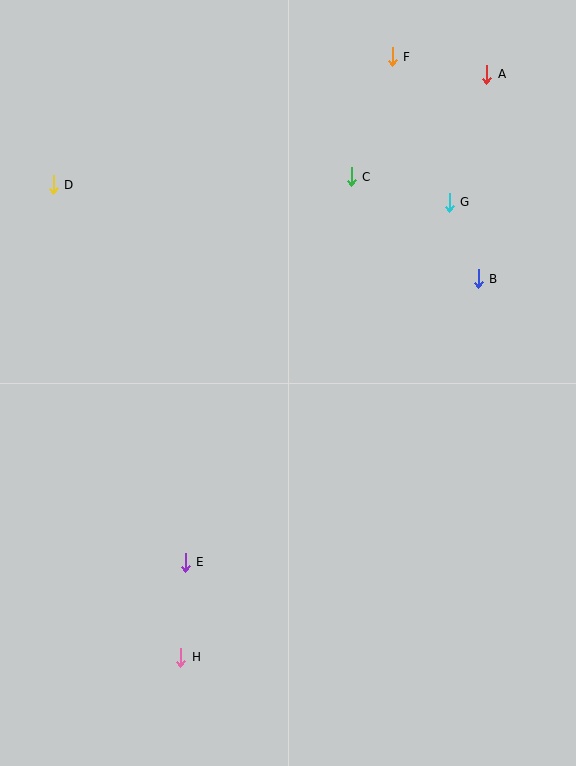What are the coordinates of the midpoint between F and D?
The midpoint between F and D is at (223, 121).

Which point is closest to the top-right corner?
Point A is closest to the top-right corner.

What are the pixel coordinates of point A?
Point A is at (487, 74).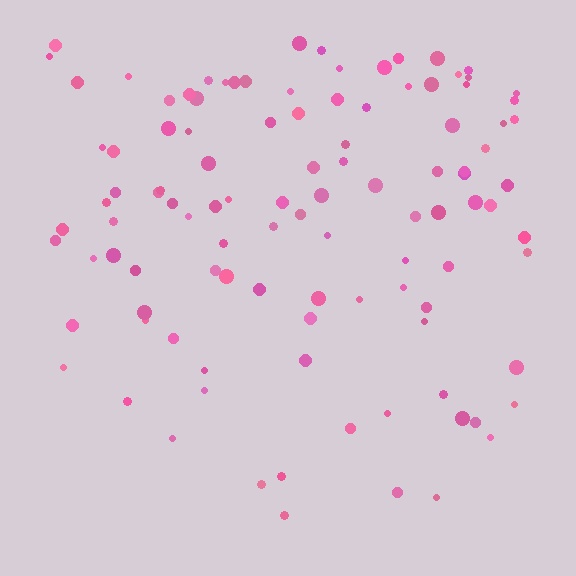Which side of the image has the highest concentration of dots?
The top.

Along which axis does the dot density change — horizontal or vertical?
Vertical.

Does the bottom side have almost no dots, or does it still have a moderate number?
Still a moderate number, just noticeably fewer than the top.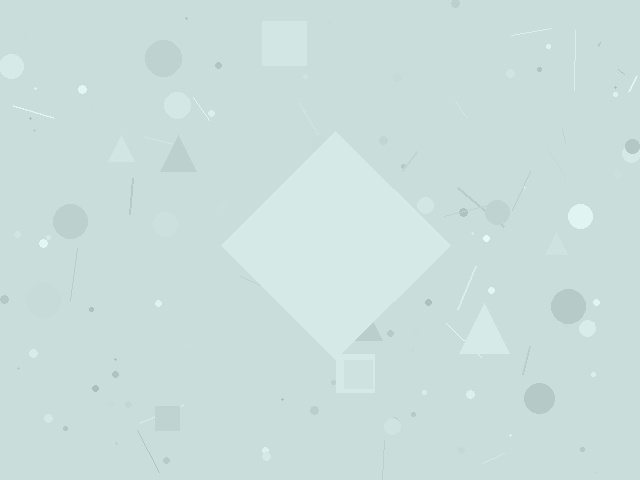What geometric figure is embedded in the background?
A diamond is embedded in the background.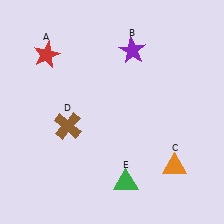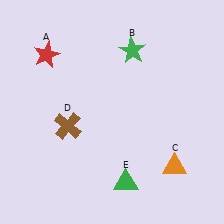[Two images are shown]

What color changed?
The star (B) changed from purple in Image 1 to green in Image 2.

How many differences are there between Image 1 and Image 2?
There is 1 difference between the two images.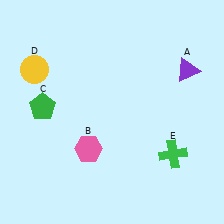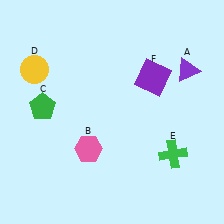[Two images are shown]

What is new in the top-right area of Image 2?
A purple square (F) was added in the top-right area of Image 2.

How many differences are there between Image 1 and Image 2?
There is 1 difference between the two images.